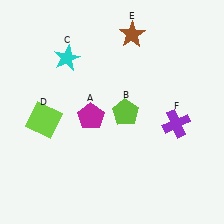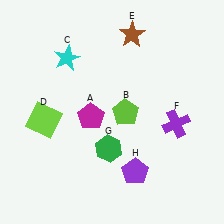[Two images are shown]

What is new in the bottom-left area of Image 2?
A green hexagon (G) was added in the bottom-left area of Image 2.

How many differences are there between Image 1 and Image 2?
There are 2 differences between the two images.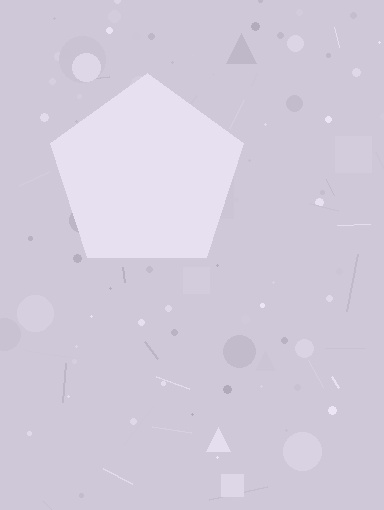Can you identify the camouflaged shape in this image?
The camouflaged shape is a pentagon.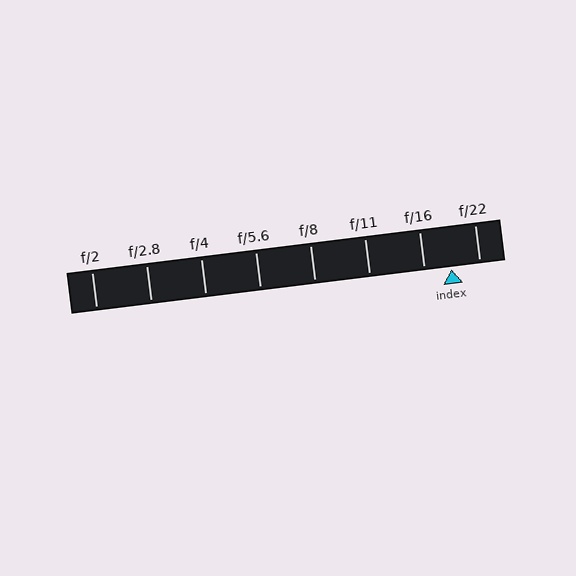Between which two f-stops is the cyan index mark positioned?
The index mark is between f/16 and f/22.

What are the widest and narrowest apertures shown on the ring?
The widest aperture shown is f/2 and the narrowest is f/22.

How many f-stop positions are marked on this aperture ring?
There are 8 f-stop positions marked.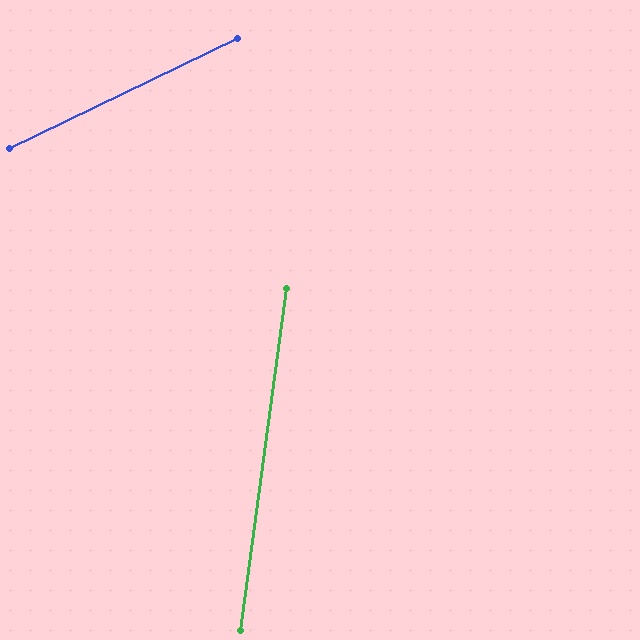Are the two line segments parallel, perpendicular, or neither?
Neither parallel nor perpendicular — they differ by about 57°.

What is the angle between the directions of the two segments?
Approximately 57 degrees.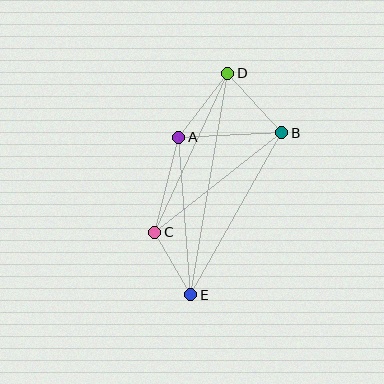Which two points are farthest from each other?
Points D and E are farthest from each other.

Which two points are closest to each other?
Points C and E are closest to each other.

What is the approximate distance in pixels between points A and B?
The distance between A and B is approximately 103 pixels.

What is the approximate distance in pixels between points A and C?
The distance between A and C is approximately 98 pixels.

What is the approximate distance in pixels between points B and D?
The distance between B and D is approximately 80 pixels.